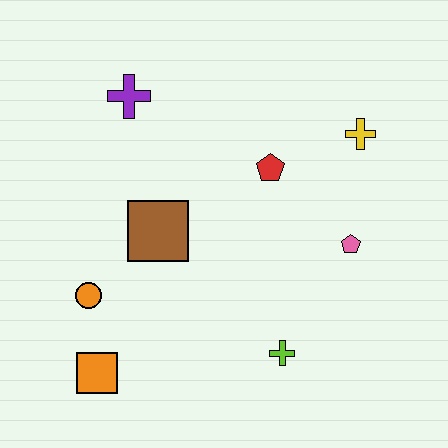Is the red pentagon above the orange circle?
Yes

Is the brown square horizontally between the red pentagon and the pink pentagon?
No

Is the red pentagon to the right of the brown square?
Yes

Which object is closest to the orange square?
The orange circle is closest to the orange square.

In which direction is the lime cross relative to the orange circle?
The lime cross is to the right of the orange circle.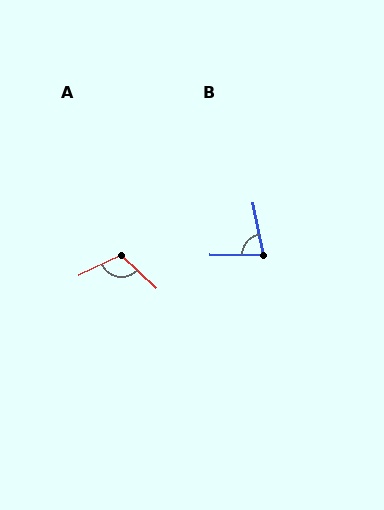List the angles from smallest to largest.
B (79°), A (111°).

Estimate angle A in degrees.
Approximately 111 degrees.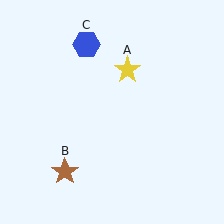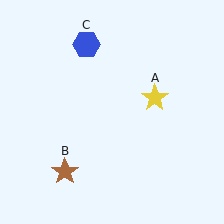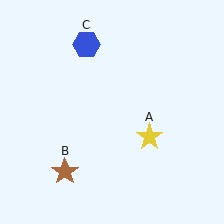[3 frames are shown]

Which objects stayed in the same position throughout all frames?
Brown star (object B) and blue hexagon (object C) remained stationary.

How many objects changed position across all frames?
1 object changed position: yellow star (object A).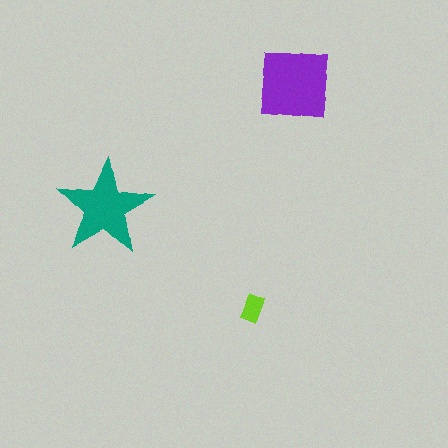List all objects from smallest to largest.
The lime rectangle, the teal star, the purple square.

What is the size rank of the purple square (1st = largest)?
1st.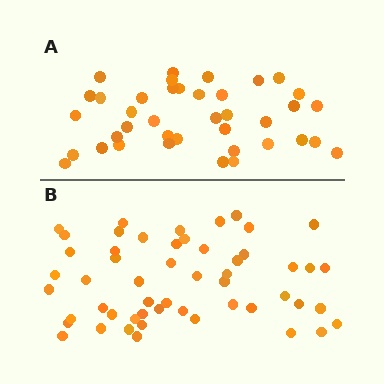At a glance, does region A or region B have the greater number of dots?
Region B (the bottom region) has more dots.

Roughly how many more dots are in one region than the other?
Region B has approximately 15 more dots than region A.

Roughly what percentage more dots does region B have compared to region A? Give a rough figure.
About 35% more.